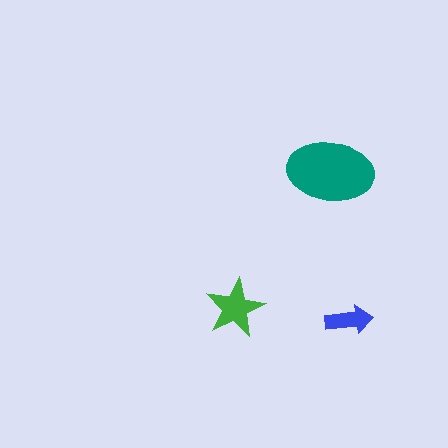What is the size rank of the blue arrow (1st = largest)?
3rd.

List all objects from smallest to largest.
The blue arrow, the green star, the teal ellipse.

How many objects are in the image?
There are 3 objects in the image.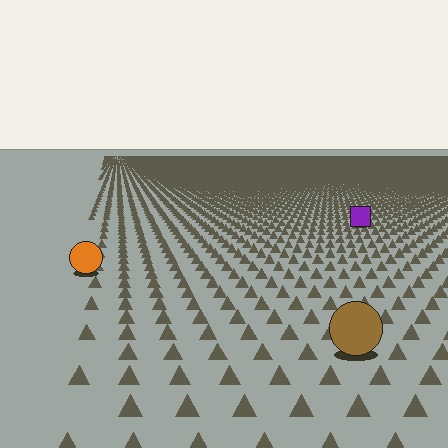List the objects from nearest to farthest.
From nearest to farthest: the brown circle, the orange circle, the purple square.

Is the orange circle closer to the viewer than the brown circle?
No. The brown circle is closer — you can tell from the texture gradient: the ground texture is coarser near it.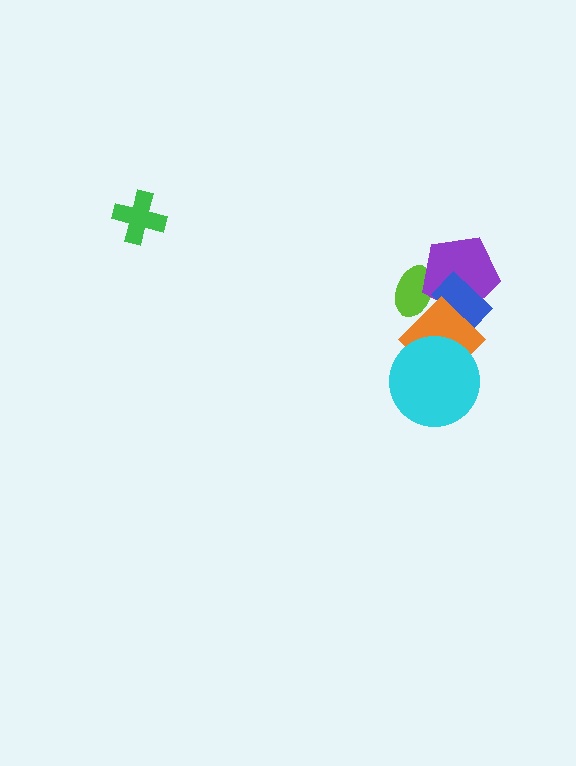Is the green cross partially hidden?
No, no other shape covers it.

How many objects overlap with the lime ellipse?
2 objects overlap with the lime ellipse.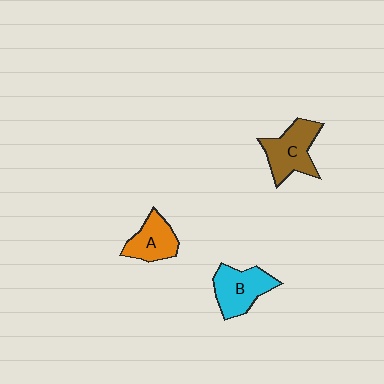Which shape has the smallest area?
Shape A (orange).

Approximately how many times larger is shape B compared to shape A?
Approximately 1.3 times.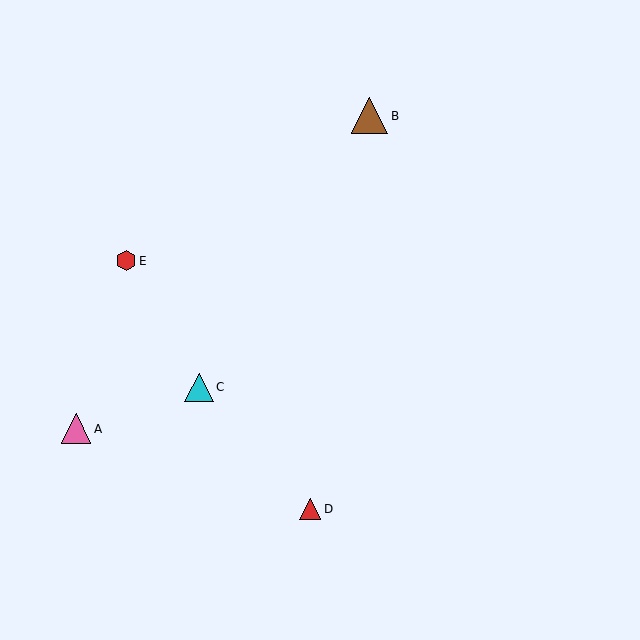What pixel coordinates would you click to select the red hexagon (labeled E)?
Click at (126, 261) to select the red hexagon E.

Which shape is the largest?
The brown triangle (labeled B) is the largest.